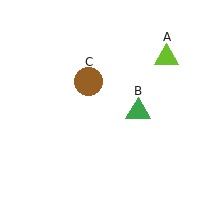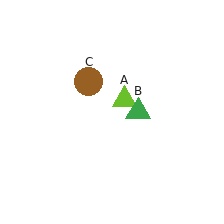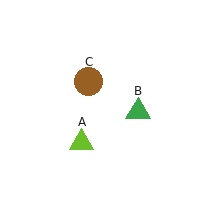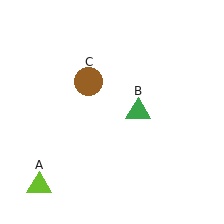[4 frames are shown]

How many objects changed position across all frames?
1 object changed position: lime triangle (object A).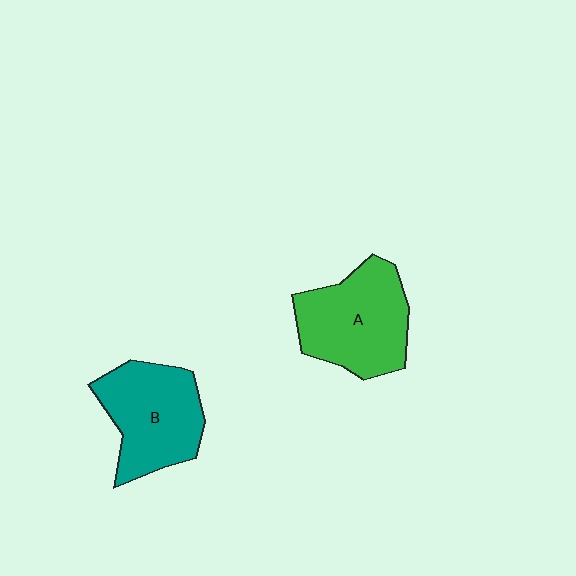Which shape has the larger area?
Shape A (green).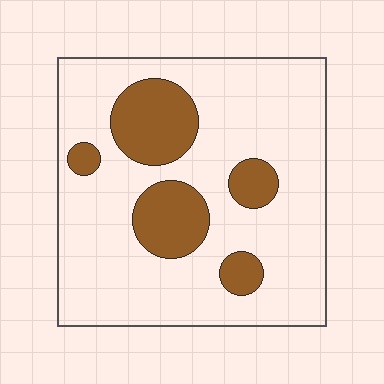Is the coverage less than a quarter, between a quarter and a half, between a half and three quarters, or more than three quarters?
Less than a quarter.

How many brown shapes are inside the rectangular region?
5.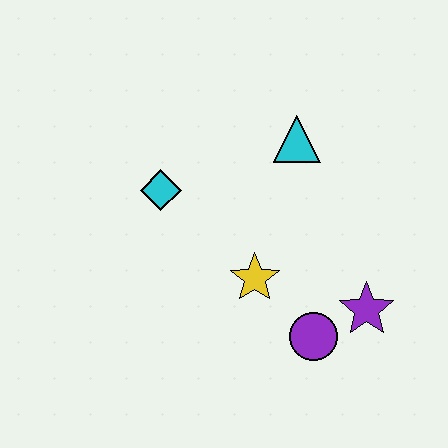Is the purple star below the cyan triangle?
Yes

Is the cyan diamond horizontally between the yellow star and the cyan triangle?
No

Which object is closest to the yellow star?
The purple circle is closest to the yellow star.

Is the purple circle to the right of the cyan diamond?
Yes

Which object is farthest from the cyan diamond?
The purple star is farthest from the cyan diamond.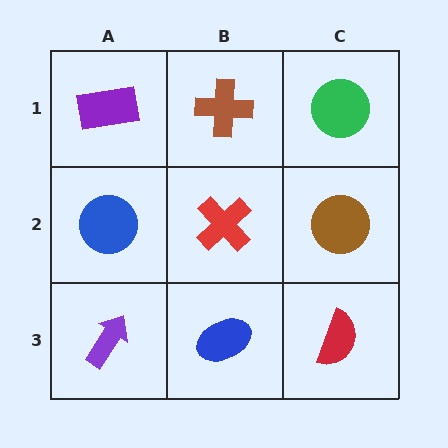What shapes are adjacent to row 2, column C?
A green circle (row 1, column C), a red semicircle (row 3, column C), a red cross (row 2, column B).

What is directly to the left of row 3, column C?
A blue ellipse.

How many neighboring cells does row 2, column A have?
3.